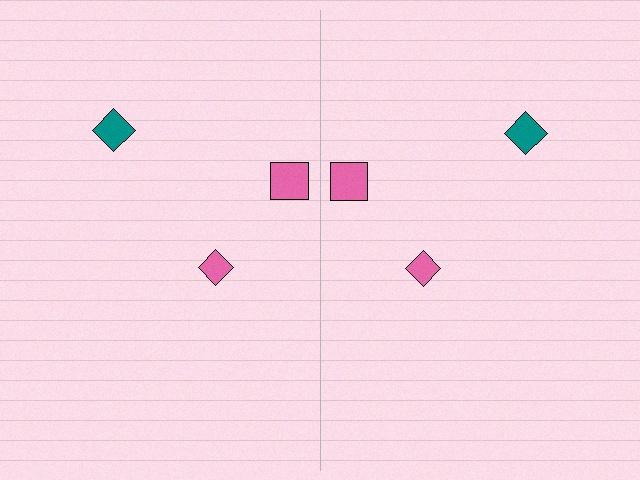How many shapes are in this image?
There are 6 shapes in this image.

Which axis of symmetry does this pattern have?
The pattern has a vertical axis of symmetry running through the center of the image.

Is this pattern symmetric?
Yes, this pattern has bilateral (reflection) symmetry.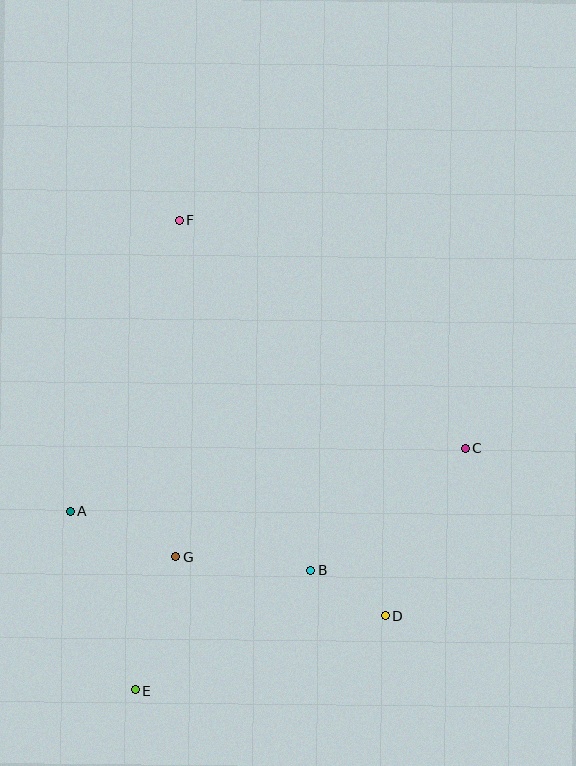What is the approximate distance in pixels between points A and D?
The distance between A and D is approximately 332 pixels.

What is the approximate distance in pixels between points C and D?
The distance between C and D is approximately 187 pixels.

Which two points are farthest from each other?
Points E and F are farthest from each other.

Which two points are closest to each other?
Points B and D are closest to each other.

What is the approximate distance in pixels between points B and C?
The distance between B and C is approximately 198 pixels.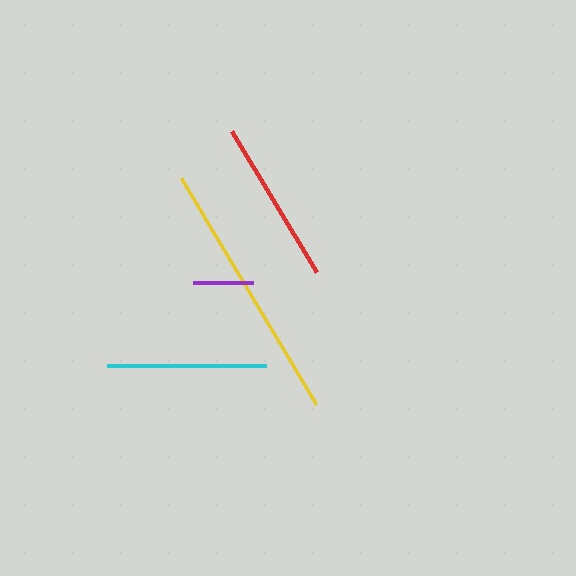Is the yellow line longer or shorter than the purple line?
The yellow line is longer than the purple line.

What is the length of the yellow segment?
The yellow segment is approximately 263 pixels long.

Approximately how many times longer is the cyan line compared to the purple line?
The cyan line is approximately 2.6 times the length of the purple line.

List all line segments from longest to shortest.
From longest to shortest: yellow, red, cyan, purple.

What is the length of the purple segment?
The purple segment is approximately 60 pixels long.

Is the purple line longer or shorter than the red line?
The red line is longer than the purple line.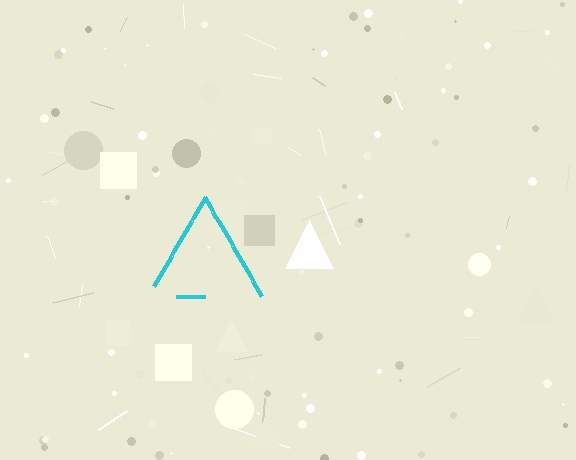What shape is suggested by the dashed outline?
The dashed outline suggests a triangle.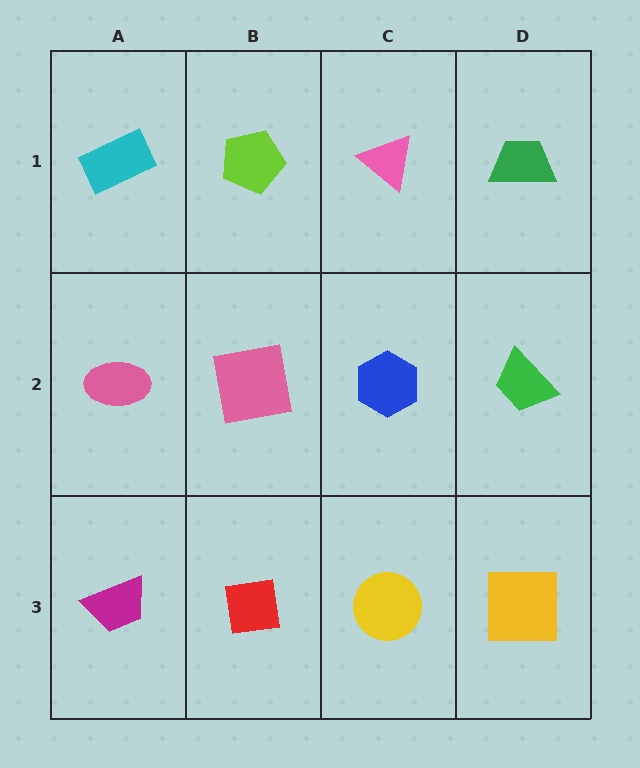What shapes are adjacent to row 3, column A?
A pink ellipse (row 2, column A), a red square (row 3, column B).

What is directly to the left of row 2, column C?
A pink square.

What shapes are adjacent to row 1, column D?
A green trapezoid (row 2, column D), a pink triangle (row 1, column C).